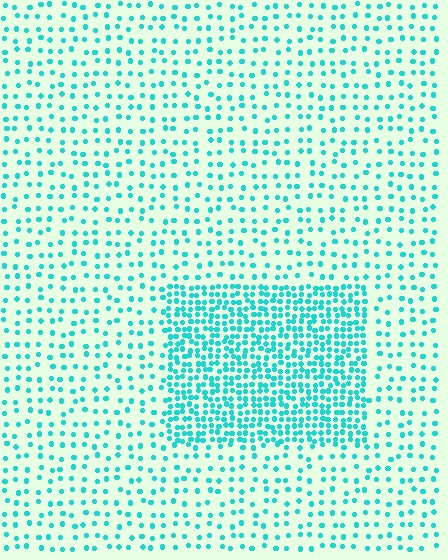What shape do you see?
I see a rectangle.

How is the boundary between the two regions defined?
The boundary is defined by a change in element density (approximately 2.7x ratio). All elements are the same color, size, and shape.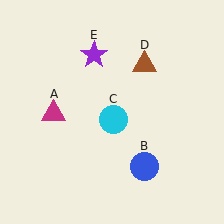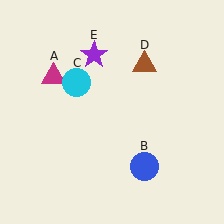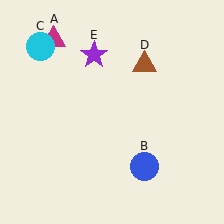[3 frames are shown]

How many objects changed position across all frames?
2 objects changed position: magenta triangle (object A), cyan circle (object C).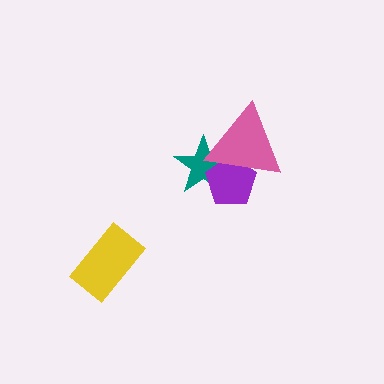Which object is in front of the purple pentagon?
The pink triangle is in front of the purple pentagon.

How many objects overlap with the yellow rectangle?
0 objects overlap with the yellow rectangle.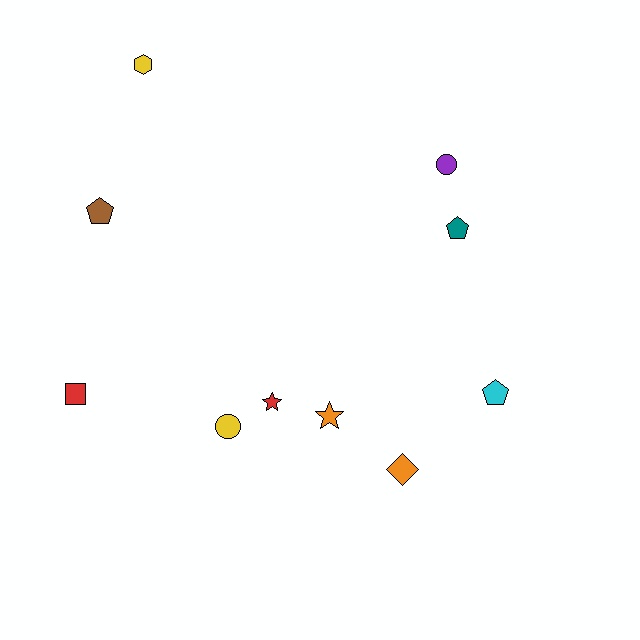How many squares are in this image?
There is 1 square.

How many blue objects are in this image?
There are no blue objects.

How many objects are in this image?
There are 10 objects.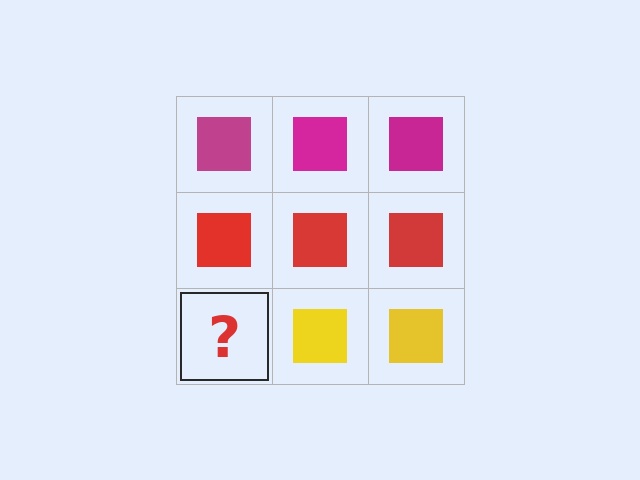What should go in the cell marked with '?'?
The missing cell should contain a yellow square.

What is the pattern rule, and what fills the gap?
The rule is that each row has a consistent color. The gap should be filled with a yellow square.